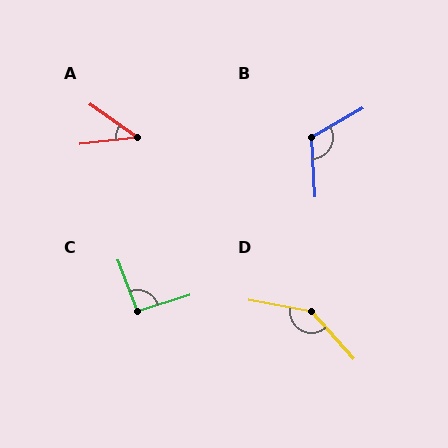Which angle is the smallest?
A, at approximately 41 degrees.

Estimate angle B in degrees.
Approximately 117 degrees.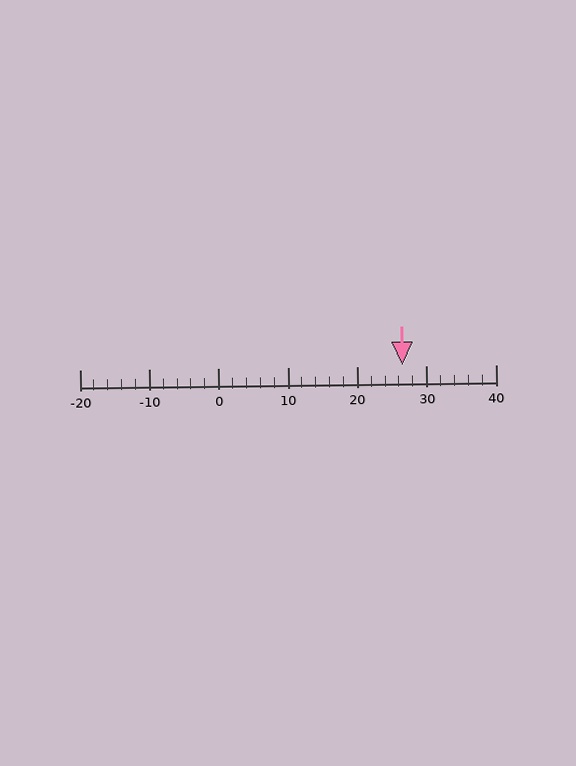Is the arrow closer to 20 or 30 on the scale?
The arrow is closer to 30.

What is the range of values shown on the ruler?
The ruler shows values from -20 to 40.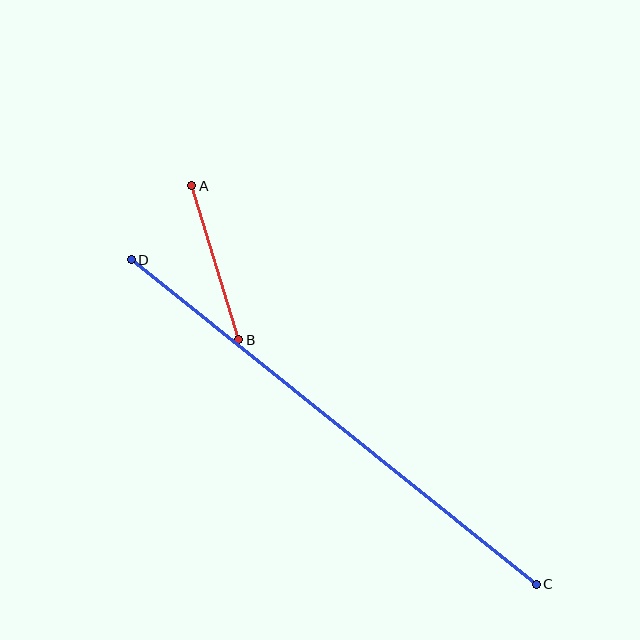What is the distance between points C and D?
The distance is approximately 519 pixels.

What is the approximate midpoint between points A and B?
The midpoint is at approximately (215, 263) pixels.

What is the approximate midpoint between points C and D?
The midpoint is at approximately (334, 422) pixels.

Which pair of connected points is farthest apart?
Points C and D are farthest apart.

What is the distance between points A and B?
The distance is approximately 161 pixels.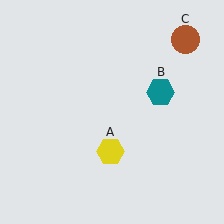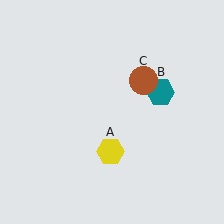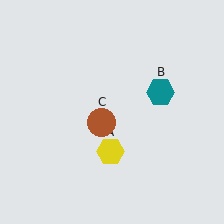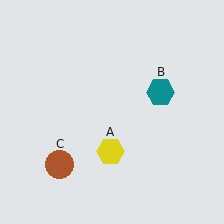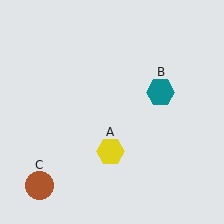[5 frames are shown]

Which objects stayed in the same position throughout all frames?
Yellow hexagon (object A) and teal hexagon (object B) remained stationary.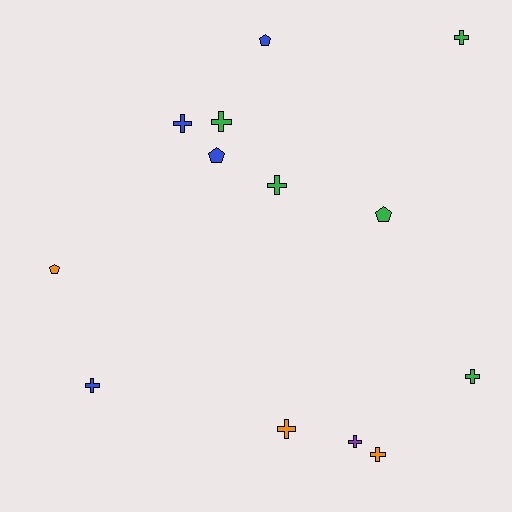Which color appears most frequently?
Green, with 5 objects.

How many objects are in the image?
There are 13 objects.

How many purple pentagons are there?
There are no purple pentagons.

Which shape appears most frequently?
Cross, with 9 objects.